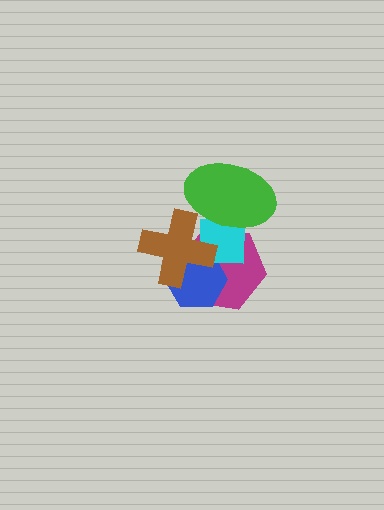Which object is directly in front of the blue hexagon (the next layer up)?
The cyan square is directly in front of the blue hexagon.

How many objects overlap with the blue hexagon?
3 objects overlap with the blue hexagon.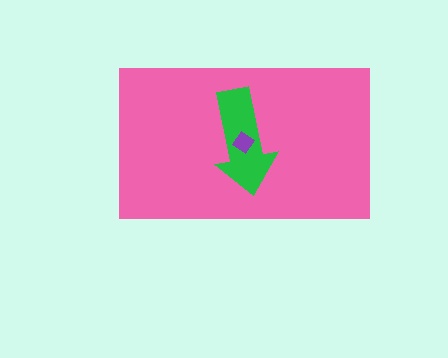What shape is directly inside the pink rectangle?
The green arrow.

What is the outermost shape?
The pink rectangle.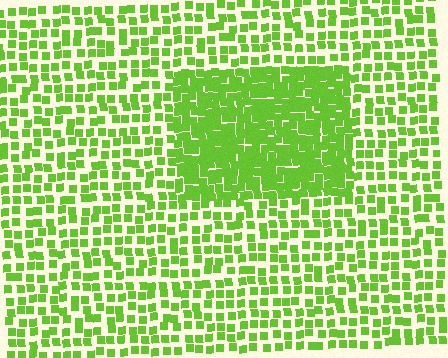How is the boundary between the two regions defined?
The boundary is defined by a change in element density (approximately 2.1x ratio). All elements are the same color, size, and shape.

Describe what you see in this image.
The image contains small lime elements arranged at two different densities. A rectangle-shaped region is visible where the elements are more densely packed than the surrounding area.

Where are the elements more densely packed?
The elements are more densely packed inside the rectangle boundary.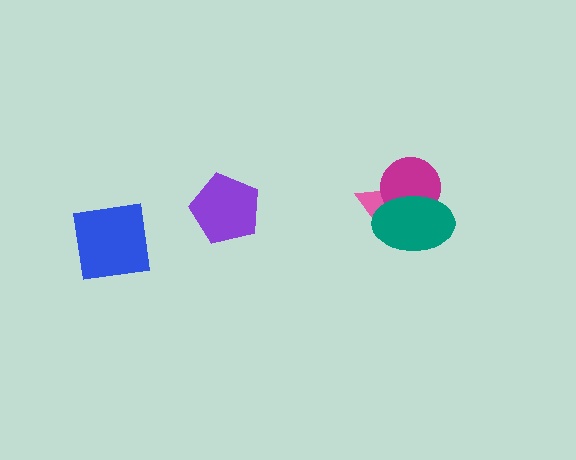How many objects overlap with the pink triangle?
2 objects overlap with the pink triangle.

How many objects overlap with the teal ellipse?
2 objects overlap with the teal ellipse.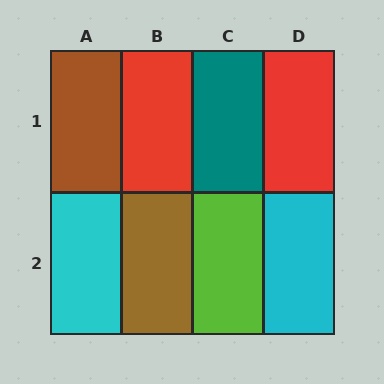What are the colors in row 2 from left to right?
Cyan, brown, lime, cyan.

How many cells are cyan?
2 cells are cyan.